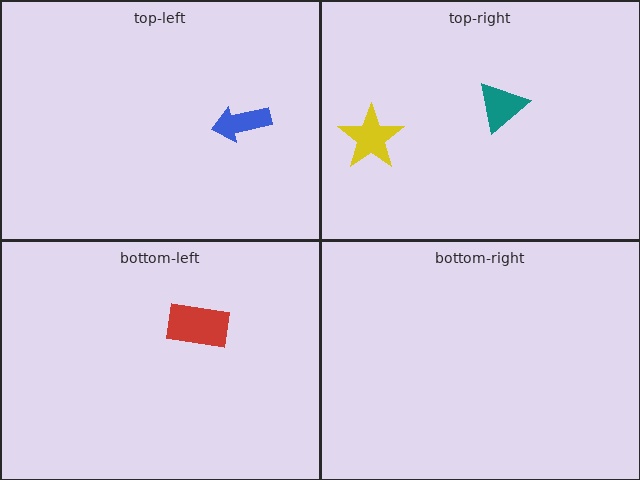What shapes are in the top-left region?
The blue arrow.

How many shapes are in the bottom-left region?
1.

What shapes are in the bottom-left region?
The red rectangle.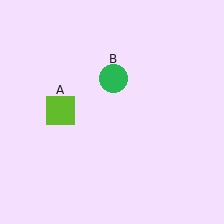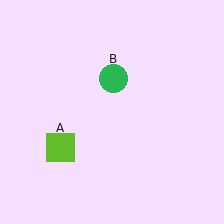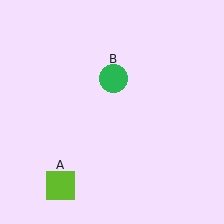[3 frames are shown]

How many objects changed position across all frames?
1 object changed position: lime square (object A).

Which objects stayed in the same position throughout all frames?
Green circle (object B) remained stationary.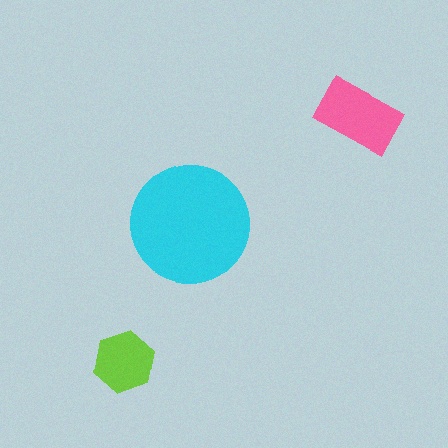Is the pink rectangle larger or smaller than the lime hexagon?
Larger.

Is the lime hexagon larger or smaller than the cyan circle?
Smaller.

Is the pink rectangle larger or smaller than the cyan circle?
Smaller.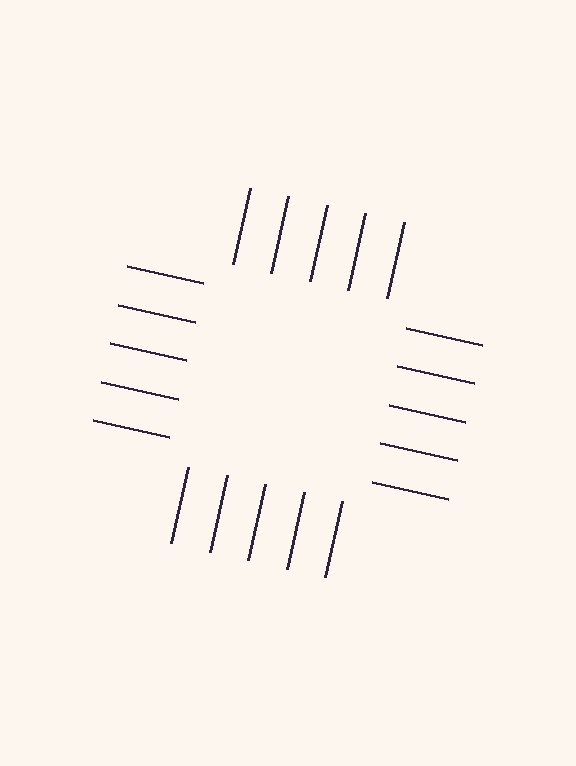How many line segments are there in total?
20 — 5 along each of the 4 edges.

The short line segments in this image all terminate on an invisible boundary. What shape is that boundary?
An illusory square — the line segments terminate on its edges but no continuous stroke is drawn.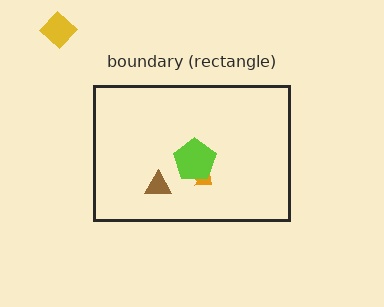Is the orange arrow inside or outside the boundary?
Inside.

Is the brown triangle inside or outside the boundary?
Inside.